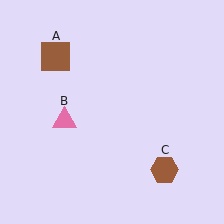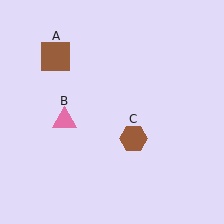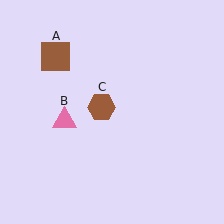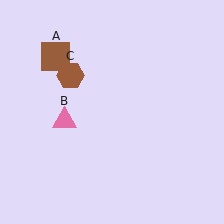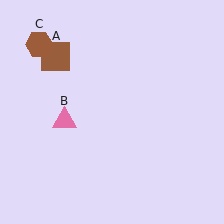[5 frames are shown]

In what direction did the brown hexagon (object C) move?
The brown hexagon (object C) moved up and to the left.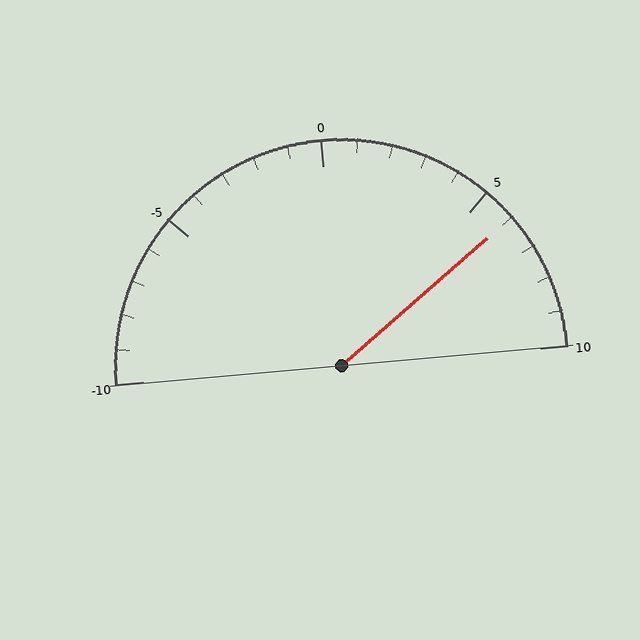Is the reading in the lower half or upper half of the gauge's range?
The reading is in the upper half of the range (-10 to 10).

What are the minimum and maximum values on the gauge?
The gauge ranges from -10 to 10.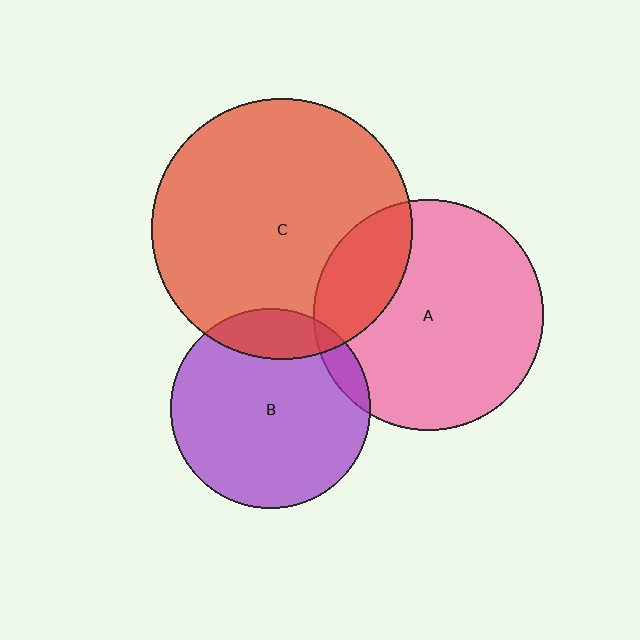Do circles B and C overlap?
Yes.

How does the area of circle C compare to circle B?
Approximately 1.7 times.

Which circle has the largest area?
Circle C (red).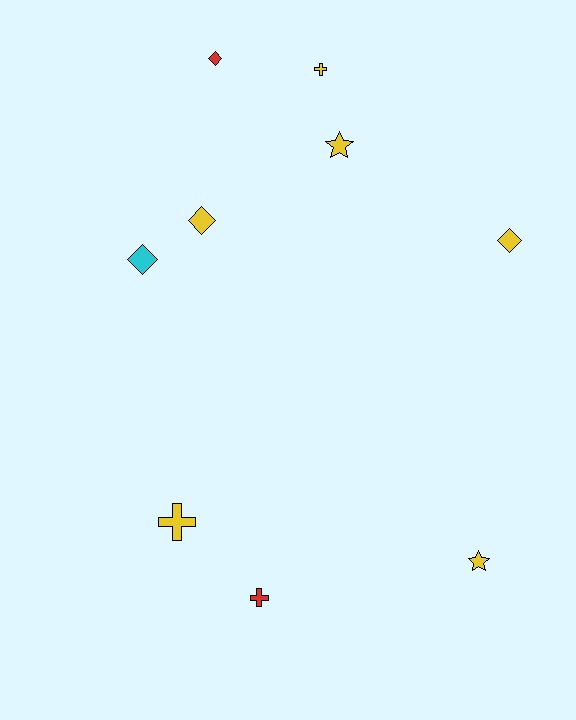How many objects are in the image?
There are 9 objects.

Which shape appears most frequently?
Diamond, with 4 objects.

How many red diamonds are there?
There is 1 red diamond.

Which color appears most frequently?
Yellow, with 6 objects.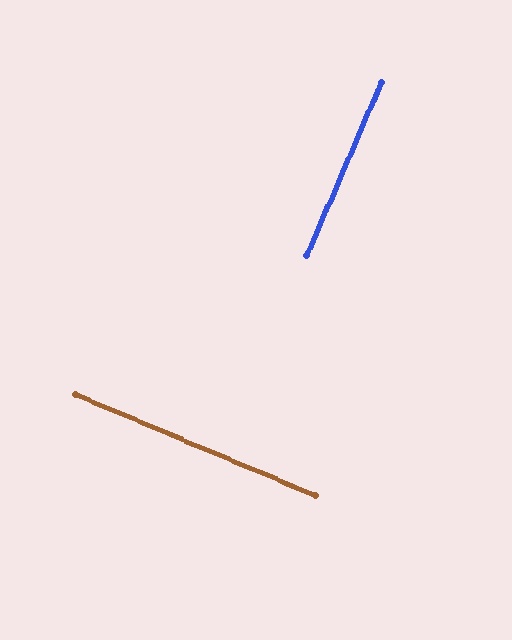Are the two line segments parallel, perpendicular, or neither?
Perpendicular — they meet at approximately 90°.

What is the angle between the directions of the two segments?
Approximately 90 degrees.